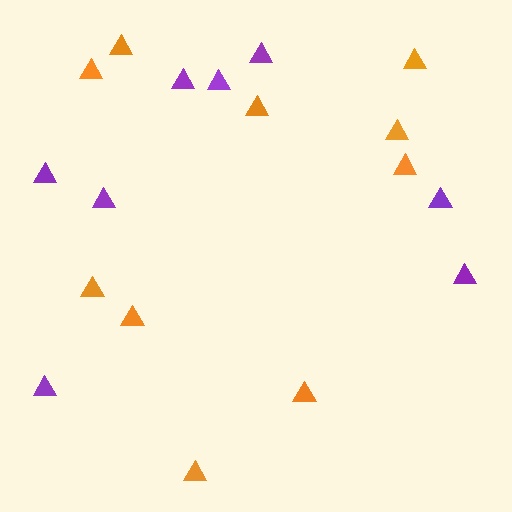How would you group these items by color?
There are 2 groups: one group of orange triangles (10) and one group of purple triangles (8).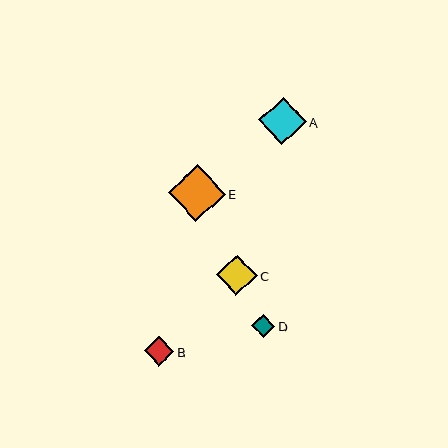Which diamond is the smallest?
Diamond D is the smallest with a size of approximately 23 pixels.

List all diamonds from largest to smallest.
From largest to smallest: E, A, C, B, D.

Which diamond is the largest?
Diamond E is the largest with a size of approximately 57 pixels.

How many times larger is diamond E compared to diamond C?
Diamond E is approximately 1.4 times the size of diamond C.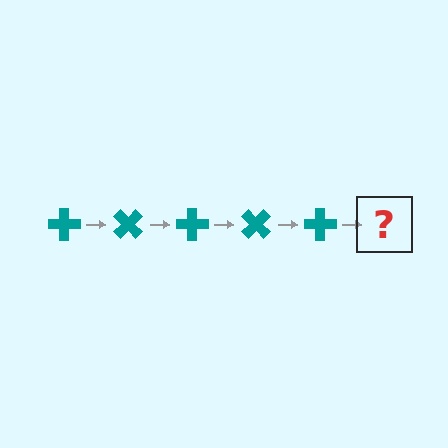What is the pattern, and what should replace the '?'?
The pattern is that the cross rotates 45 degrees each step. The '?' should be a teal cross rotated 225 degrees.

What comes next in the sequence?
The next element should be a teal cross rotated 225 degrees.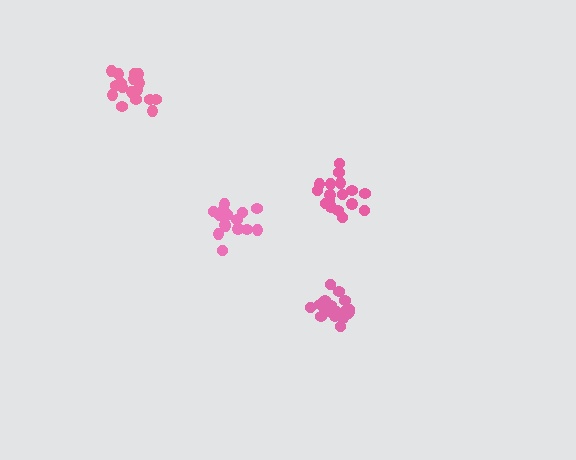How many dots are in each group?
Group 1: 17 dots, Group 2: 19 dots, Group 3: 16 dots, Group 4: 18 dots (70 total).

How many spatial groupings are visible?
There are 4 spatial groupings.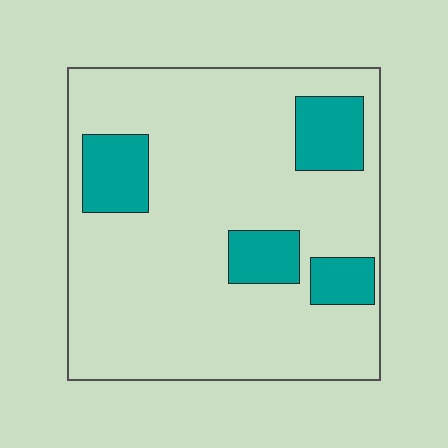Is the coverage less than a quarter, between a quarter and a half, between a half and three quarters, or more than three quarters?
Less than a quarter.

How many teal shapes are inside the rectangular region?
4.